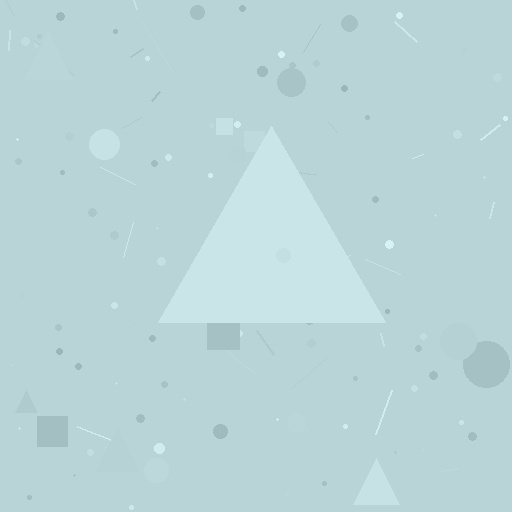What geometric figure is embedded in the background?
A triangle is embedded in the background.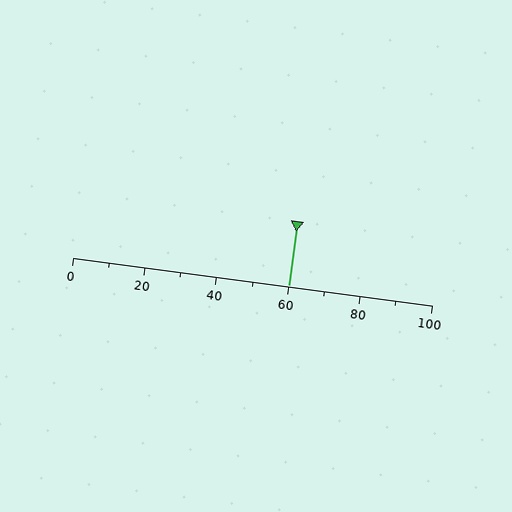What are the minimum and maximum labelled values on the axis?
The axis runs from 0 to 100.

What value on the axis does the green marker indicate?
The marker indicates approximately 60.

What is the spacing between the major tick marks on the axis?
The major ticks are spaced 20 apart.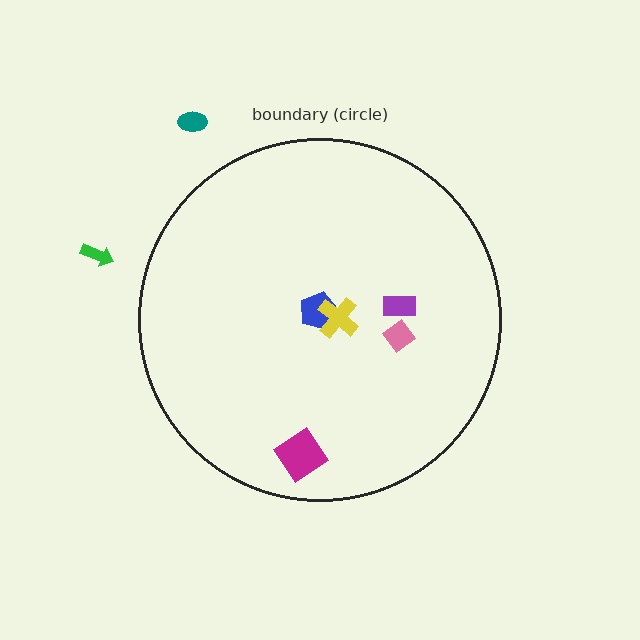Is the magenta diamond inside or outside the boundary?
Inside.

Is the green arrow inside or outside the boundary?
Outside.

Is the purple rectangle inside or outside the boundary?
Inside.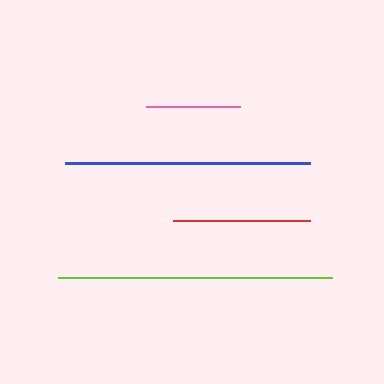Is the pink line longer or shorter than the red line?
The red line is longer than the pink line.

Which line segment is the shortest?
The pink line is the shortest at approximately 94 pixels.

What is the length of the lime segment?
The lime segment is approximately 274 pixels long.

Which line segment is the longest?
The lime line is the longest at approximately 274 pixels.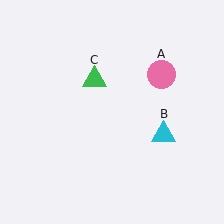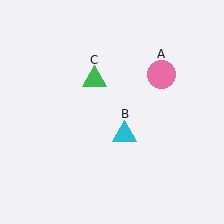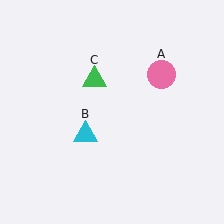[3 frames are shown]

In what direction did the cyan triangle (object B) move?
The cyan triangle (object B) moved left.